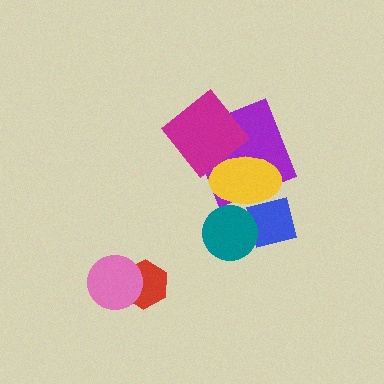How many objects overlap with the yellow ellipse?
4 objects overlap with the yellow ellipse.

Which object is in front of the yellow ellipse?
The magenta diamond is in front of the yellow ellipse.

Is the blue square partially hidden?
Yes, it is partially covered by another shape.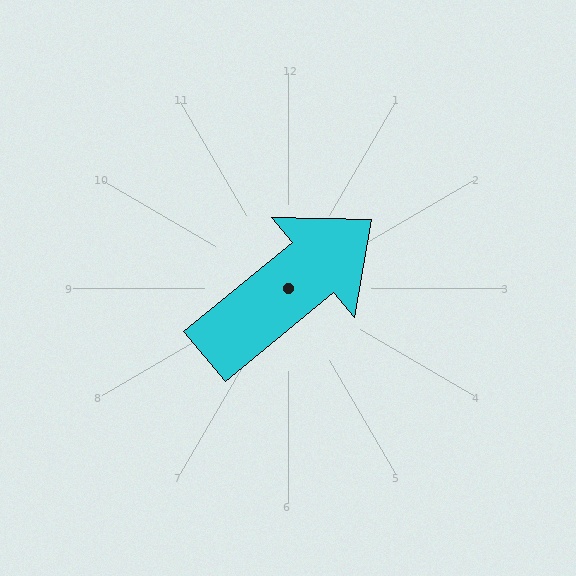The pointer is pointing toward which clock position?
Roughly 2 o'clock.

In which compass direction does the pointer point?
Northeast.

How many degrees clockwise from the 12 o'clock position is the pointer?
Approximately 51 degrees.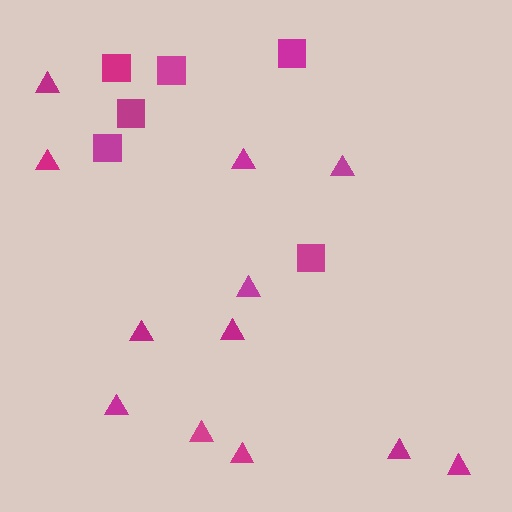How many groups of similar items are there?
There are 2 groups: one group of squares (6) and one group of triangles (12).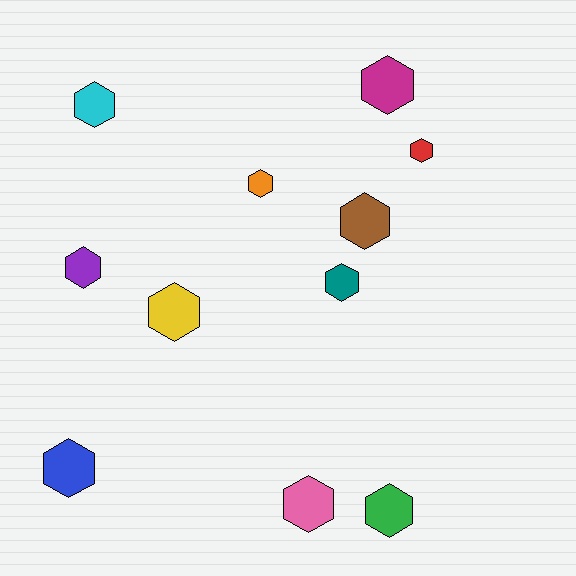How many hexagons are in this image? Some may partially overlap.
There are 11 hexagons.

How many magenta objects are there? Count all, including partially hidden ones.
There is 1 magenta object.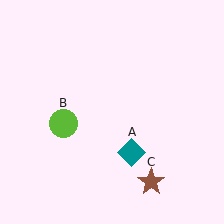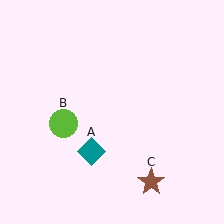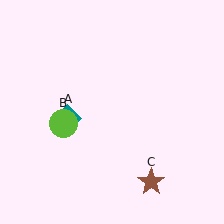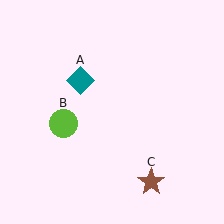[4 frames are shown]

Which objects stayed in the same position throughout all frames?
Lime circle (object B) and brown star (object C) remained stationary.